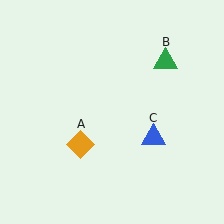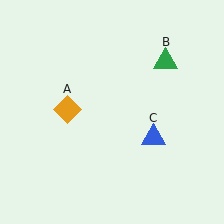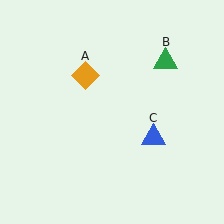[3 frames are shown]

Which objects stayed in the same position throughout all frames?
Green triangle (object B) and blue triangle (object C) remained stationary.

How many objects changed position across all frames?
1 object changed position: orange diamond (object A).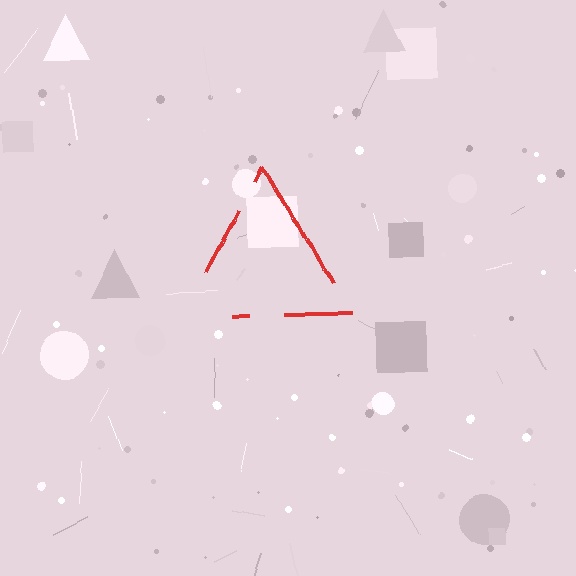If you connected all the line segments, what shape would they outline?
They would outline a triangle.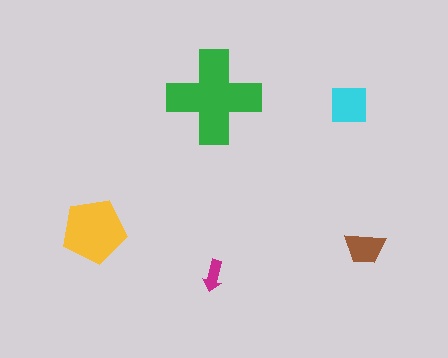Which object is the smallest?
The magenta arrow.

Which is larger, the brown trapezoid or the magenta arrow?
The brown trapezoid.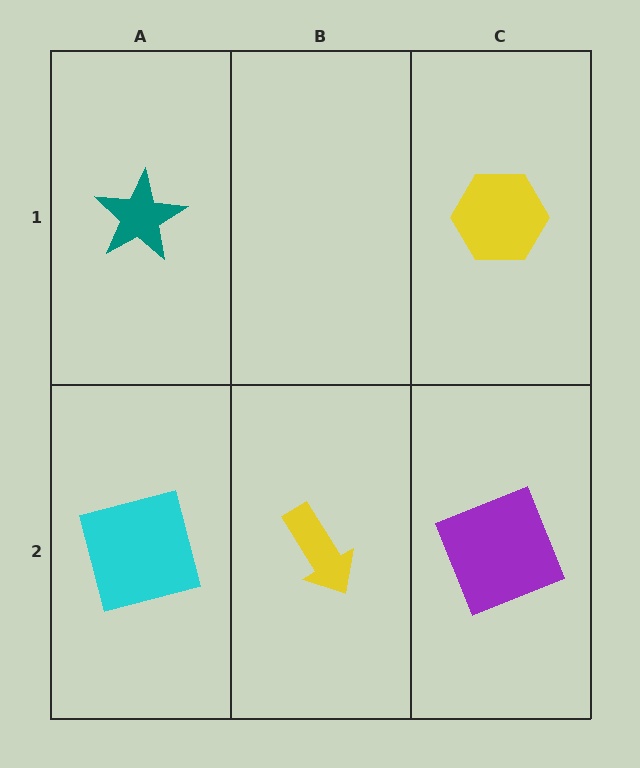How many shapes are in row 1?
2 shapes.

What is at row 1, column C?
A yellow hexagon.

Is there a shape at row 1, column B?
No, that cell is empty.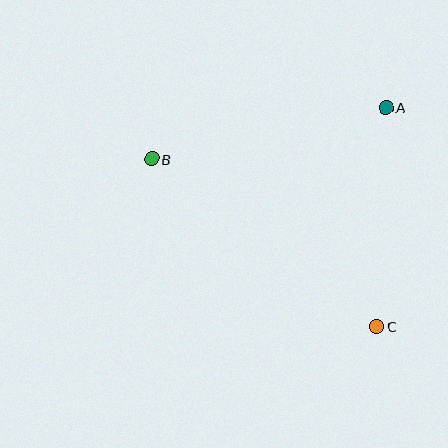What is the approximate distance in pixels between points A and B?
The distance between A and B is approximately 240 pixels.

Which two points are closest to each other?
Points A and C are closest to each other.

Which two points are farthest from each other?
Points B and C are farthest from each other.